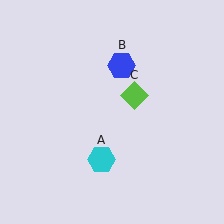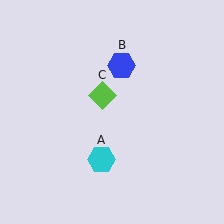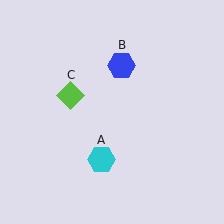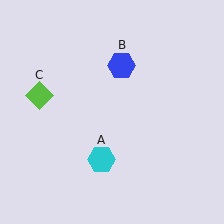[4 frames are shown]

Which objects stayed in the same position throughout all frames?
Cyan hexagon (object A) and blue hexagon (object B) remained stationary.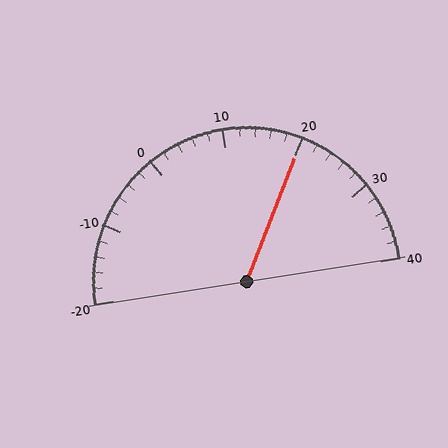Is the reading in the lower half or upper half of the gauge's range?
The reading is in the upper half of the range (-20 to 40).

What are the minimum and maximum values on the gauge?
The gauge ranges from -20 to 40.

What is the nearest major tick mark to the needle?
The nearest major tick mark is 20.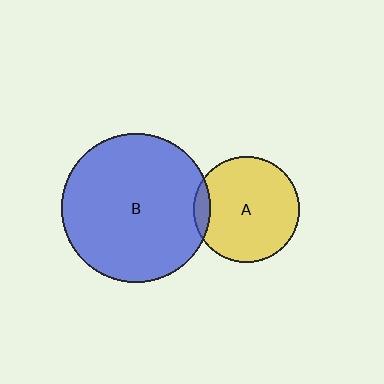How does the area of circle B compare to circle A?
Approximately 2.0 times.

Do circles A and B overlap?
Yes.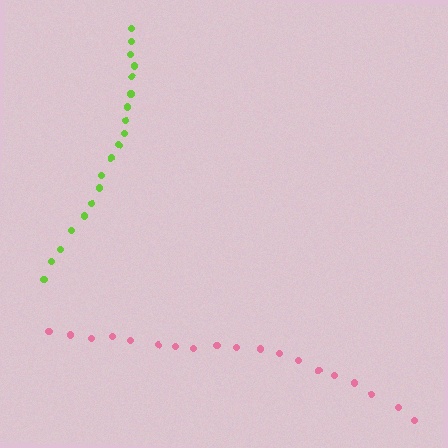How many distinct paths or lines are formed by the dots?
There are 2 distinct paths.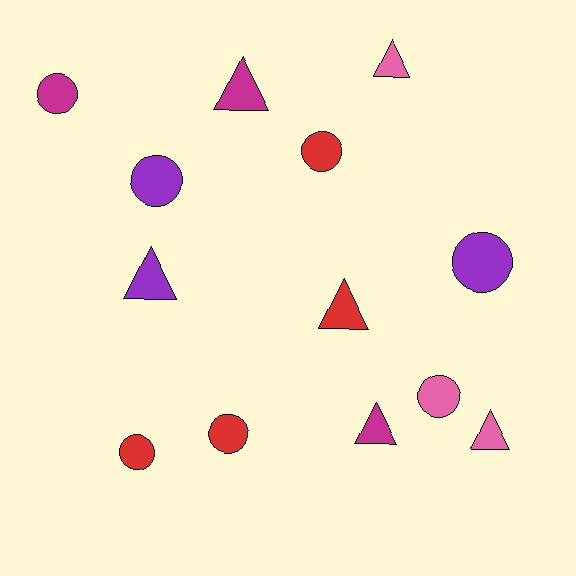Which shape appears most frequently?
Circle, with 7 objects.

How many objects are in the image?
There are 13 objects.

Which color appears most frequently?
Red, with 4 objects.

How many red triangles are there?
There is 1 red triangle.